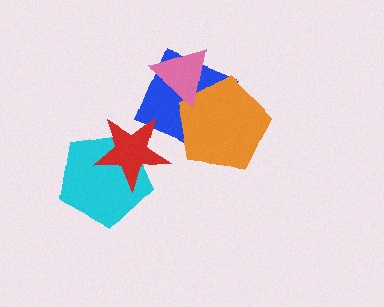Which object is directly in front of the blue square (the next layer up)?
The orange pentagon is directly in front of the blue square.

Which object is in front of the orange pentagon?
The pink triangle is in front of the orange pentagon.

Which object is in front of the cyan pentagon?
The red star is in front of the cyan pentagon.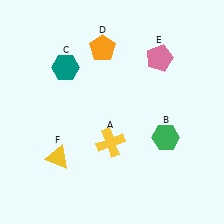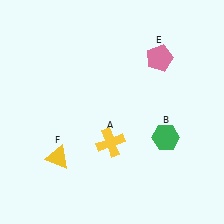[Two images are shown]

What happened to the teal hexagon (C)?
The teal hexagon (C) was removed in Image 2. It was in the top-left area of Image 1.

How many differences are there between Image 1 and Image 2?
There are 2 differences between the two images.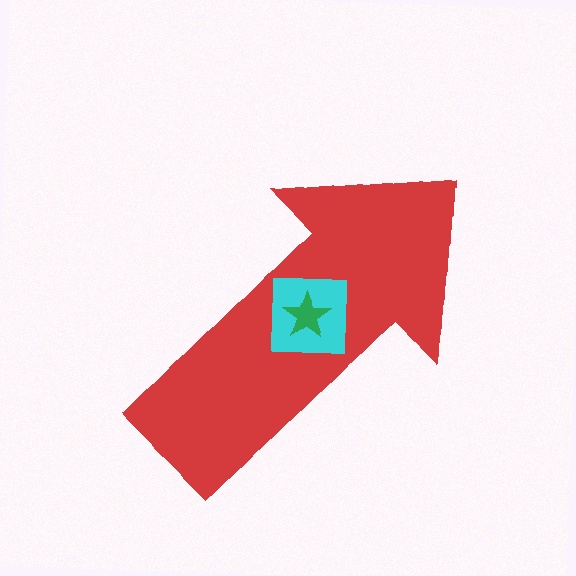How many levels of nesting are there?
3.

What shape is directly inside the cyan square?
The green star.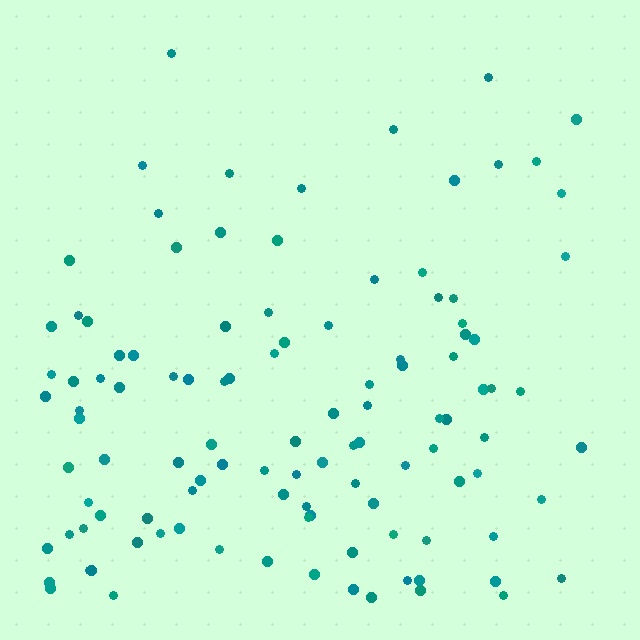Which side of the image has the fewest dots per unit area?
The top.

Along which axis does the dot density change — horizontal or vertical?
Vertical.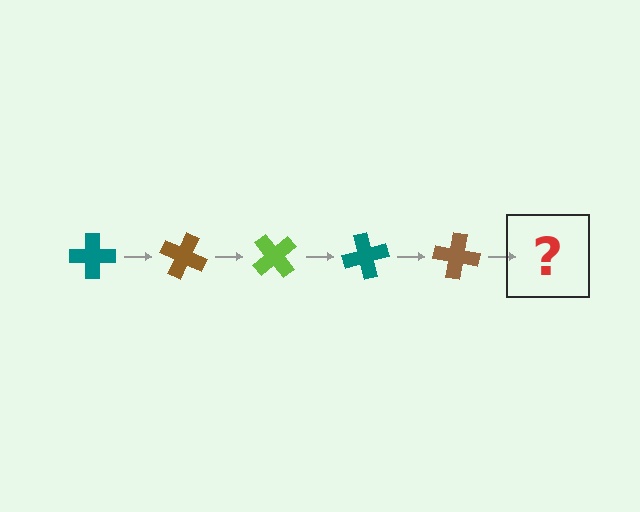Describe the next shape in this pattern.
It should be a lime cross, rotated 125 degrees from the start.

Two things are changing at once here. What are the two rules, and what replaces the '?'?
The two rules are that it rotates 25 degrees each step and the color cycles through teal, brown, and lime. The '?' should be a lime cross, rotated 125 degrees from the start.